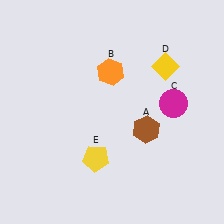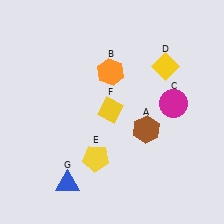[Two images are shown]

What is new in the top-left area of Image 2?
A yellow diamond (F) was added in the top-left area of Image 2.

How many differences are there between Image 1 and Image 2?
There are 2 differences between the two images.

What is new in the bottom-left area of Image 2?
A blue triangle (G) was added in the bottom-left area of Image 2.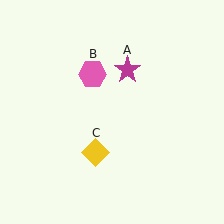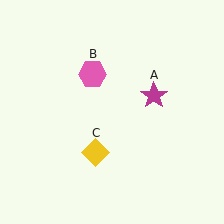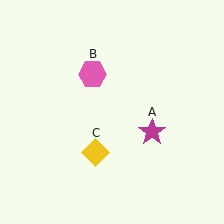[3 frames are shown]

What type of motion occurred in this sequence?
The magenta star (object A) rotated clockwise around the center of the scene.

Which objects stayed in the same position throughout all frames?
Pink hexagon (object B) and yellow diamond (object C) remained stationary.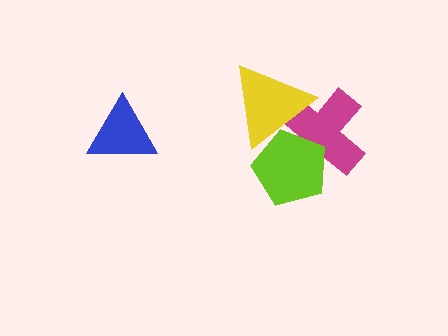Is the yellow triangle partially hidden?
Yes, it is partially covered by another shape.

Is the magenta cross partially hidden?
Yes, it is partially covered by another shape.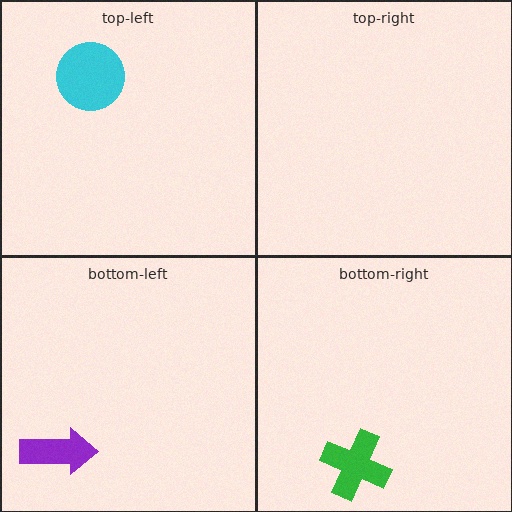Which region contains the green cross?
The bottom-right region.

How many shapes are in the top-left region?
1.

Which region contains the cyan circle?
The top-left region.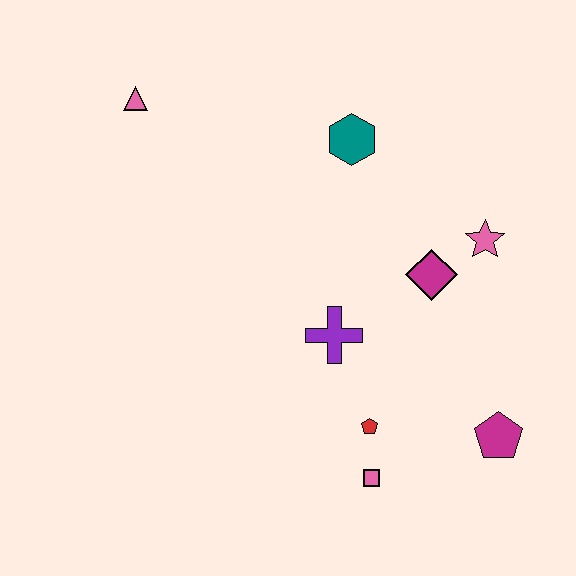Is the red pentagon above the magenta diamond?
No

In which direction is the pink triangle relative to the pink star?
The pink triangle is to the left of the pink star.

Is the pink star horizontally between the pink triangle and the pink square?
No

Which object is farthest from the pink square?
The pink triangle is farthest from the pink square.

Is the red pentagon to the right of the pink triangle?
Yes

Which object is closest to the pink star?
The magenta diamond is closest to the pink star.